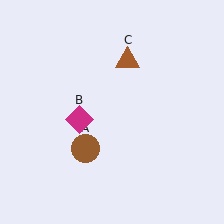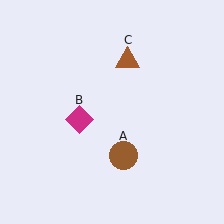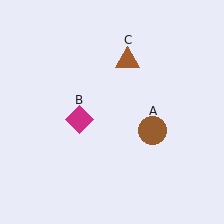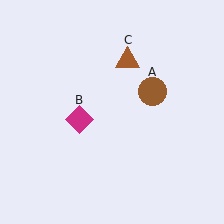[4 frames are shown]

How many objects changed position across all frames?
1 object changed position: brown circle (object A).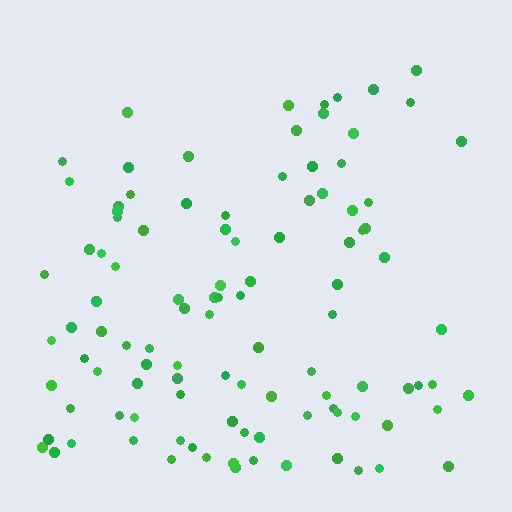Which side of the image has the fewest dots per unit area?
The top.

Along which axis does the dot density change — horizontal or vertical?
Vertical.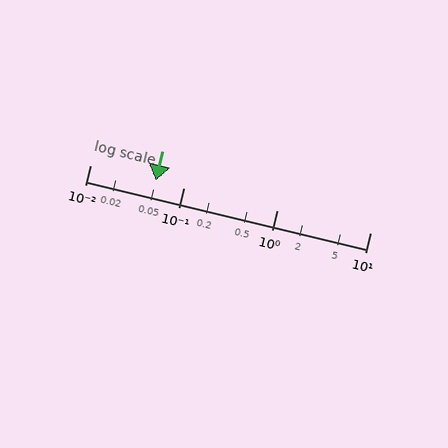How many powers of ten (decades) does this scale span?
The scale spans 3 decades, from 0.01 to 10.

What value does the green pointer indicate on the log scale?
The pointer indicates approximately 0.05.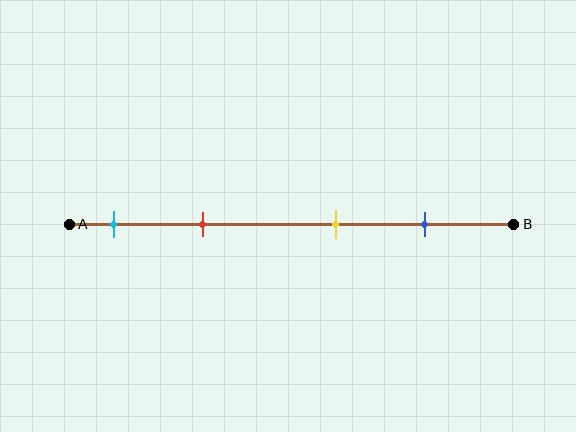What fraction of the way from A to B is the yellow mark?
The yellow mark is approximately 60% (0.6) of the way from A to B.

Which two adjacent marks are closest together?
The cyan and red marks are the closest adjacent pair.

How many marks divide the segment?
There are 4 marks dividing the segment.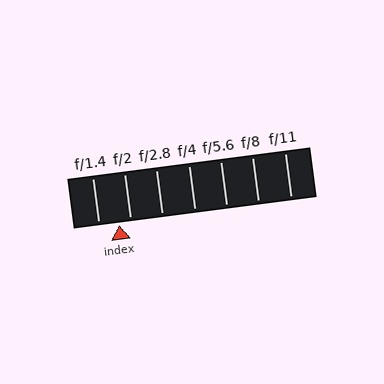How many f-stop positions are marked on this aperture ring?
There are 7 f-stop positions marked.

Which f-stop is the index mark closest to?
The index mark is closest to f/2.